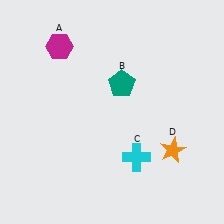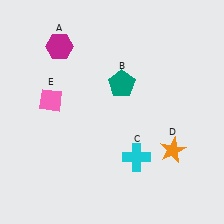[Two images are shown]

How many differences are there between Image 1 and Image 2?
There is 1 difference between the two images.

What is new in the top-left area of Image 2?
A pink diamond (E) was added in the top-left area of Image 2.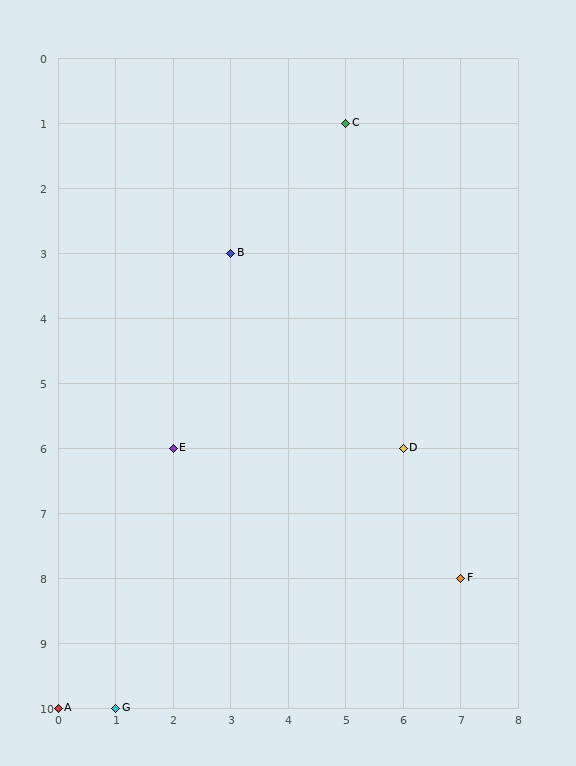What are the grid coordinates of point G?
Point G is at grid coordinates (1, 10).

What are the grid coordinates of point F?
Point F is at grid coordinates (7, 8).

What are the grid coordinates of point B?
Point B is at grid coordinates (3, 3).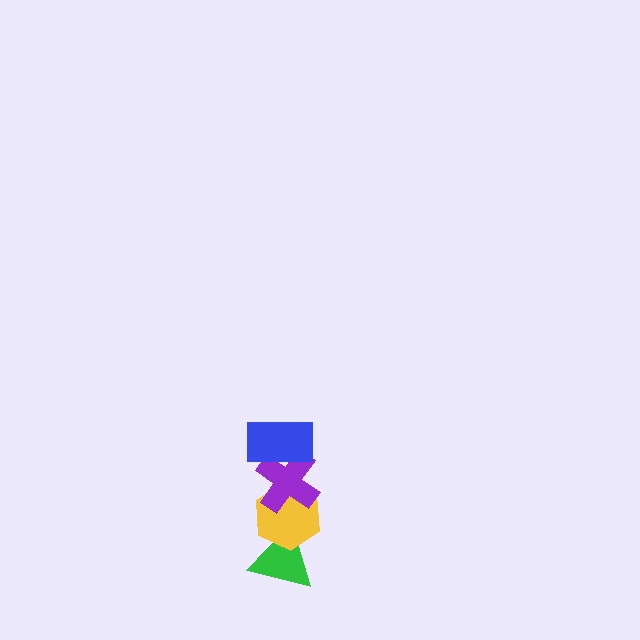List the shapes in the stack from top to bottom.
From top to bottom: the blue rectangle, the purple cross, the yellow hexagon, the green triangle.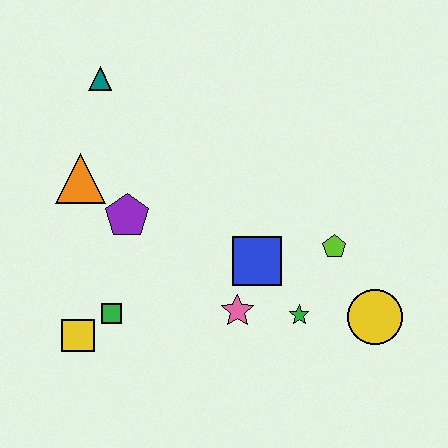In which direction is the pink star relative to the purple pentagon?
The pink star is to the right of the purple pentagon.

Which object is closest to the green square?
The yellow square is closest to the green square.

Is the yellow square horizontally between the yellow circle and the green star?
No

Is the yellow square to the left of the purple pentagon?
Yes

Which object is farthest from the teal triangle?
The yellow circle is farthest from the teal triangle.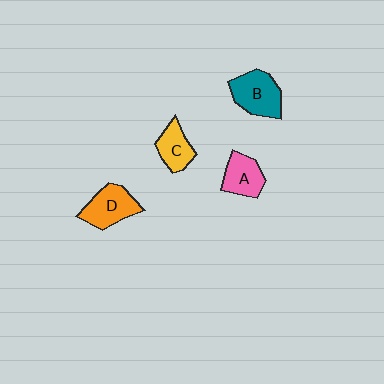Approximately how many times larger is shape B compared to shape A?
Approximately 1.3 times.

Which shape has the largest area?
Shape B (teal).